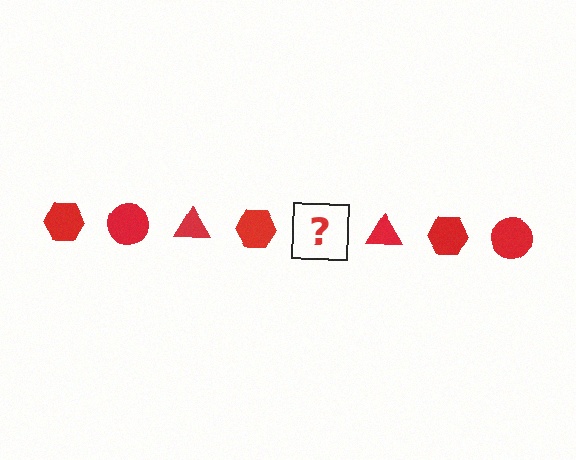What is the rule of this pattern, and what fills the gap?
The rule is that the pattern cycles through hexagon, circle, triangle shapes in red. The gap should be filled with a red circle.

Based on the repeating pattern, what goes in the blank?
The blank should be a red circle.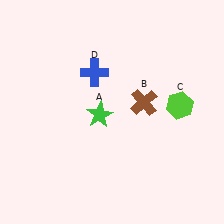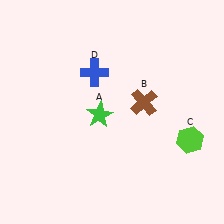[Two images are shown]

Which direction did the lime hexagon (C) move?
The lime hexagon (C) moved down.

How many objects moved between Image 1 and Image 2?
1 object moved between the two images.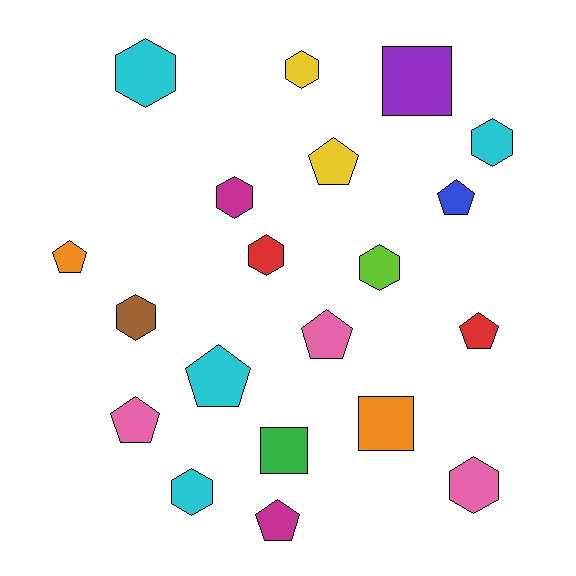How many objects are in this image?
There are 20 objects.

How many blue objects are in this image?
There is 1 blue object.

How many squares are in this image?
There are 3 squares.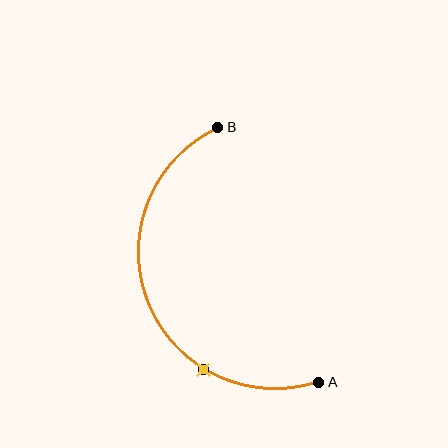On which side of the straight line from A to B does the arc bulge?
The arc bulges to the left of the straight line connecting A and B.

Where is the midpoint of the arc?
The arc midpoint is the point on the curve farthest from the straight line joining A and B. It sits to the left of that line.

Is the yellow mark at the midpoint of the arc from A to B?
No. The yellow mark lies on the arc but is closer to endpoint A. The arc midpoint would be at the point on the curve equidistant along the arc from both A and B.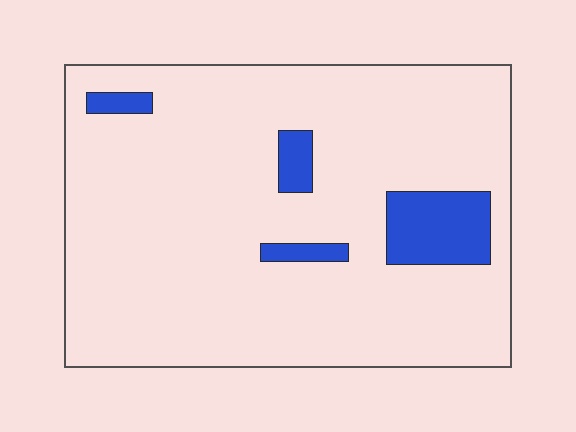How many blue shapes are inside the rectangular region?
4.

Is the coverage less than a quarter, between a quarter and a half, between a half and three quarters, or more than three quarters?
Less than a quarter.